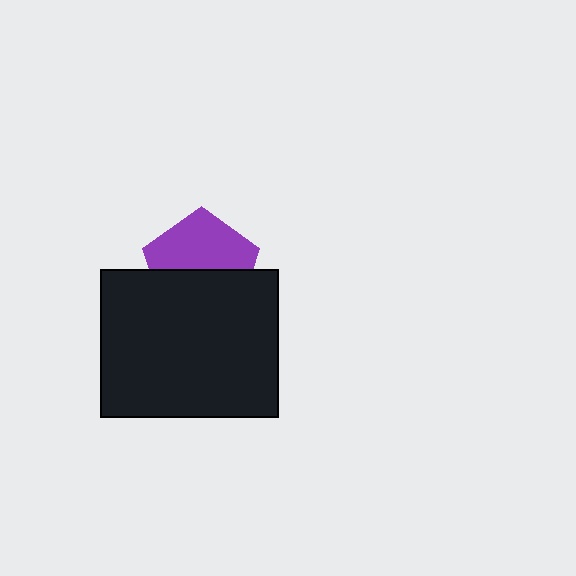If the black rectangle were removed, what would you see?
You would see the complete purple pentagon.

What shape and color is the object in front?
The object in front is a black rectangle.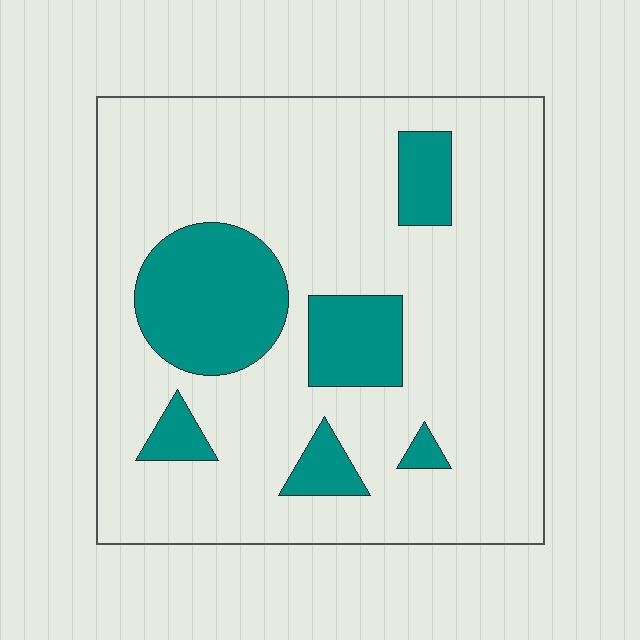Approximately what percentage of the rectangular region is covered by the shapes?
Approximately 20%.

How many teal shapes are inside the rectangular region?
6.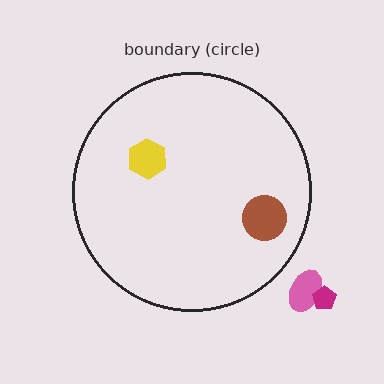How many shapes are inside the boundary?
2 inside, 2 outside.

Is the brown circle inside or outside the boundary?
Inside.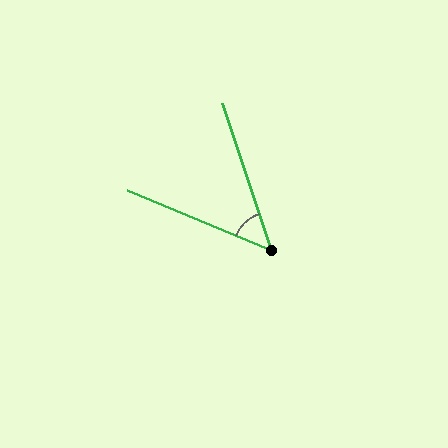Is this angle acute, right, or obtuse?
It is acute.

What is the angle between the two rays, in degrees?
Approximately 49 degrees.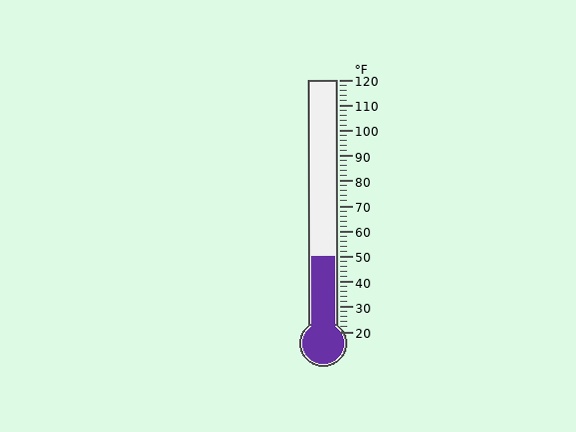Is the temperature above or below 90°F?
The temperature is below 90°F.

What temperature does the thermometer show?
The thermometer shows approximately 50°F.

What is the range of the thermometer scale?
The thermometer scale ranges from 20°F to 120°F.